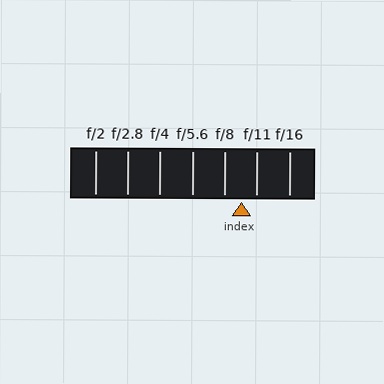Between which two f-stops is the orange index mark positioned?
The index mark is between f/8 and f/11.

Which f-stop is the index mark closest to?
The index mark is closest to f/11.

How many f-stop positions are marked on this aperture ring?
There are 7 f-stop positions marked.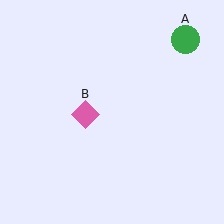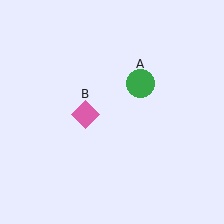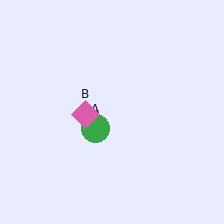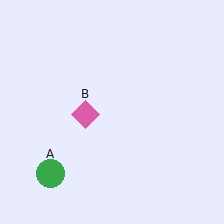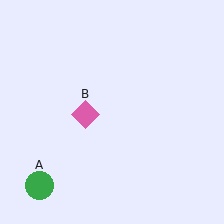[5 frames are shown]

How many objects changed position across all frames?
1 object changed position: green circle (object A).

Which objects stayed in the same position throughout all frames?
Pink diamond (object B) remained stationary.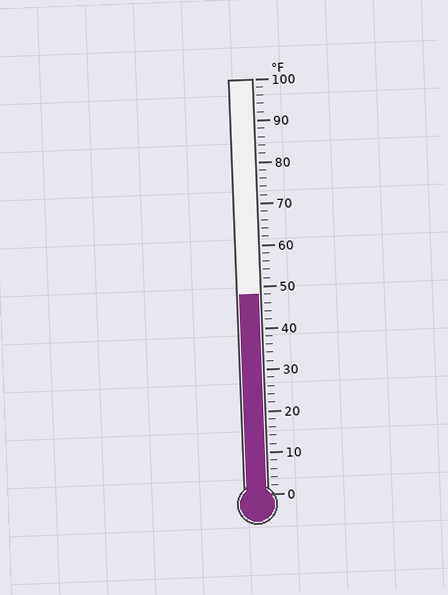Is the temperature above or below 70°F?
The temperature is below 70°F.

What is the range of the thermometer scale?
The thermometer scale ranges from 0°F to 100°F.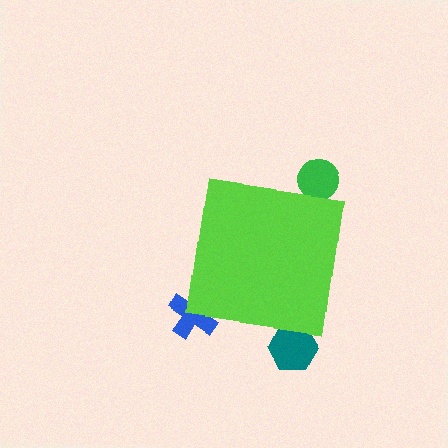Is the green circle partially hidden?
Yes, the green circle is partially hidden behind the lime square.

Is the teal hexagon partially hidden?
Yes, the teal hexagon is partially hidden behind the lime square.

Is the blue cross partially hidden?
Yes, the blue cross is partially hidden behind the lime square.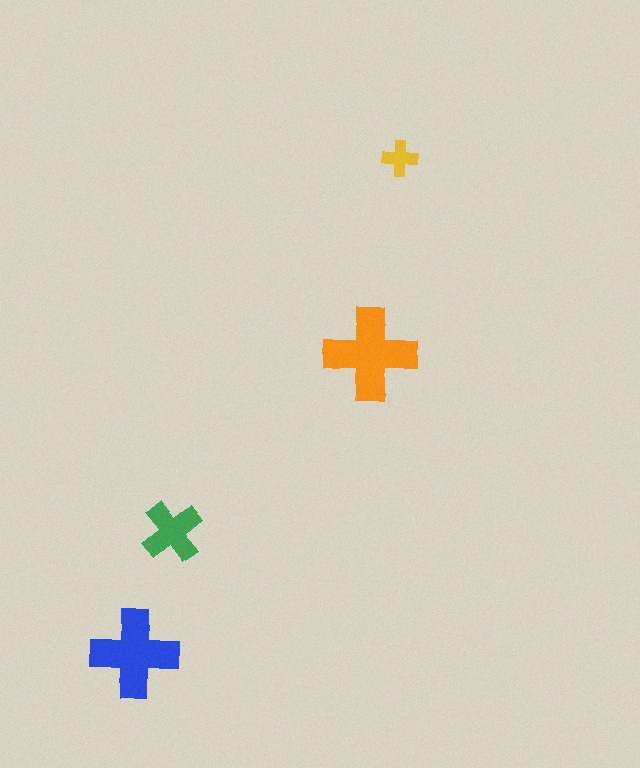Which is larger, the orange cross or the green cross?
The orange one.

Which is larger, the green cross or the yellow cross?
The green one.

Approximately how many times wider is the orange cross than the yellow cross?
About 2.5 times wider.